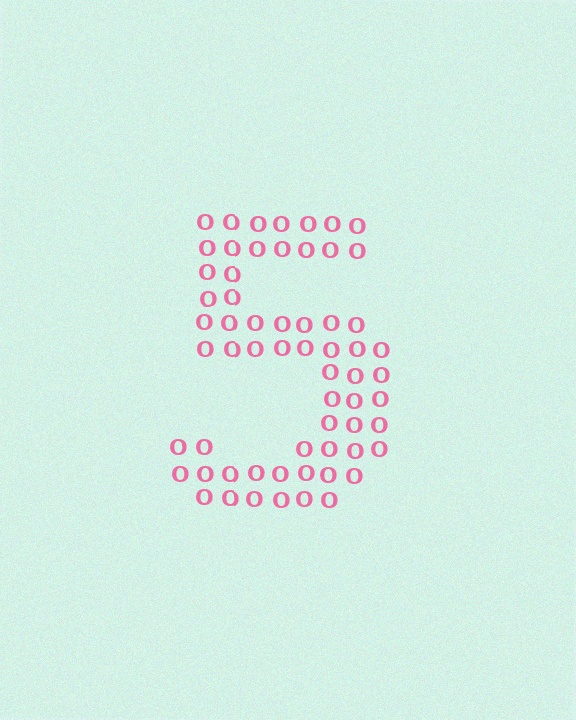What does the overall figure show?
The overall figure shows the digit 5.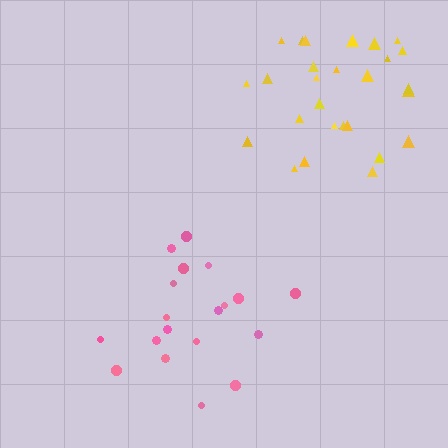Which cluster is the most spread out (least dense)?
Yellow.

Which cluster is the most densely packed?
Pink.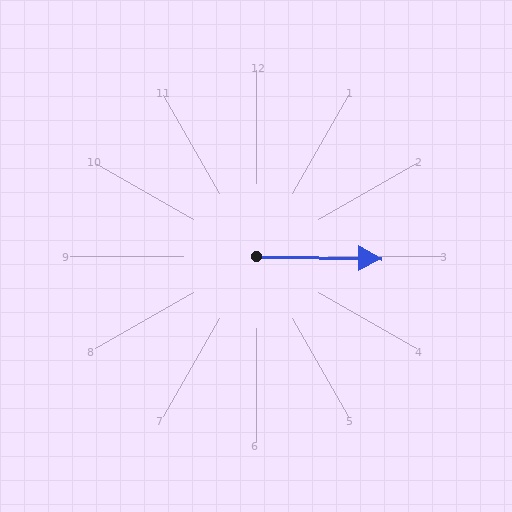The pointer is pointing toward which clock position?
Roughly 3 o'clock.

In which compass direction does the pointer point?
East.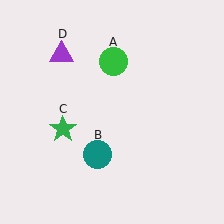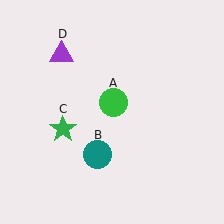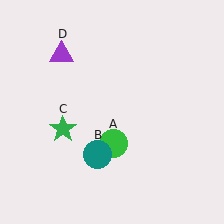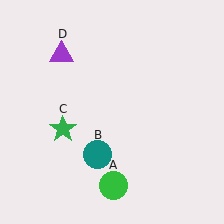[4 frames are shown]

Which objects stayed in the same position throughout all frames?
Teal circle (object B) and green star (object C) and purple triangle (object D) remained stationary.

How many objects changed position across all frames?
1 object changed position: green circle (object A).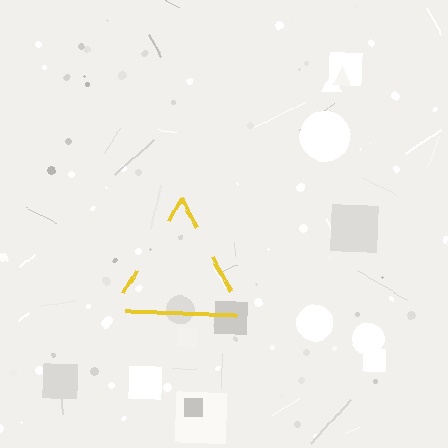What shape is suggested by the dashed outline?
The dashed outline suggests a triangle.